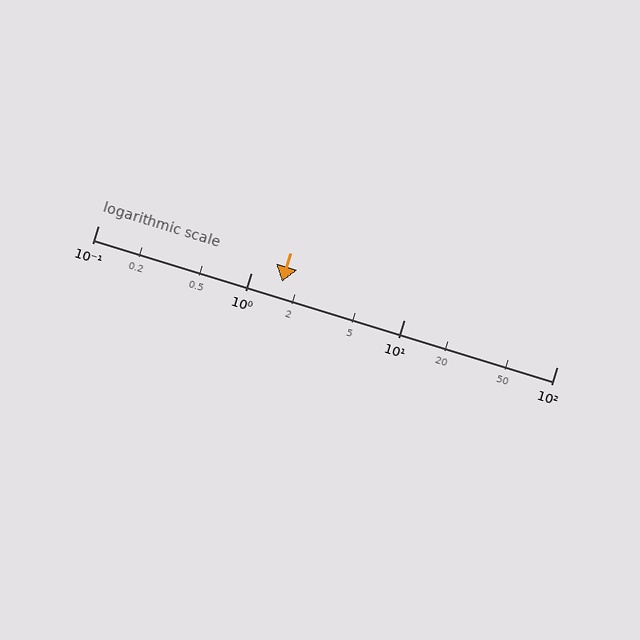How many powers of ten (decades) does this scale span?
The scale spans 3 decades, from 0.1 to 100.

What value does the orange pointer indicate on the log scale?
The pointer indicates approximately 1.6.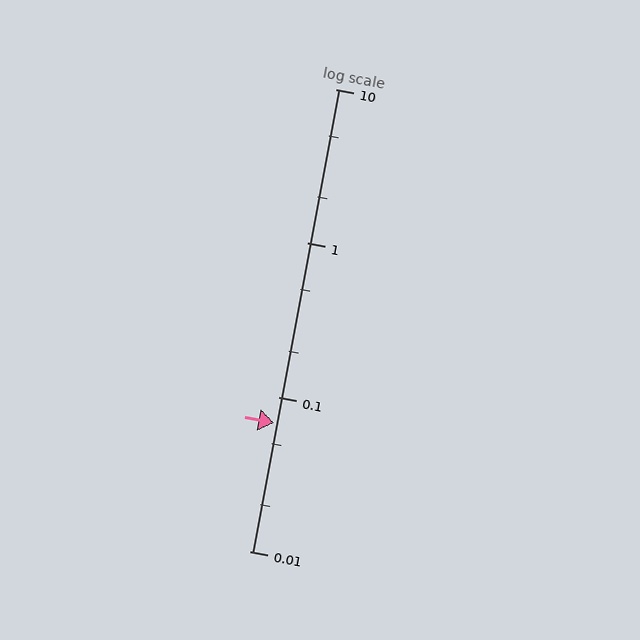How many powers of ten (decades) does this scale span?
The scale spans 3 decades, from 0.01 to 10.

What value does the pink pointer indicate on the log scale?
The pointer indicates approximately 0.068.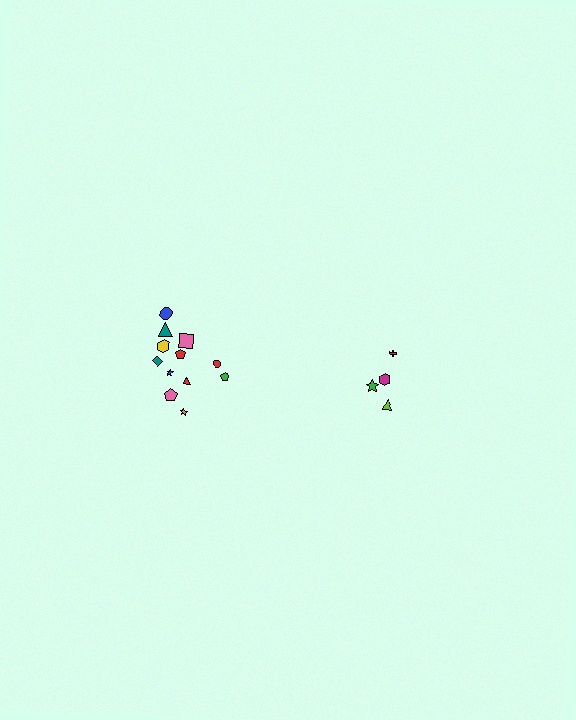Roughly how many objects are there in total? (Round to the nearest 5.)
Roughly 15 objects in total.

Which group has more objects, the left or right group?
The left group.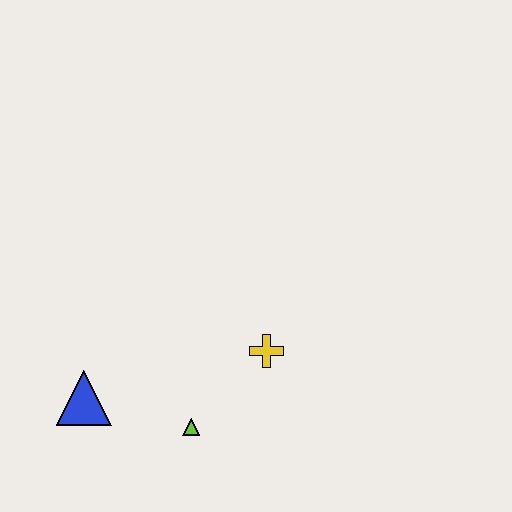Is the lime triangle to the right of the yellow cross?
No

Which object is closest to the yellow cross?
The lime triangle is closest to the yellow cross.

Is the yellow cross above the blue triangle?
Yes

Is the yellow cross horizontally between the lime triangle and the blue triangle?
No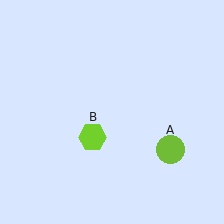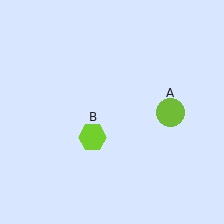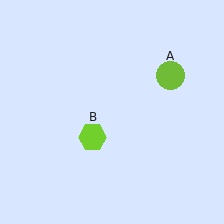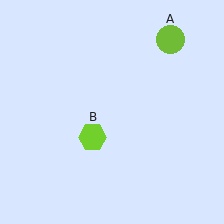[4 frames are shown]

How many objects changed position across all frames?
1 object changed position: lime circle (object A).